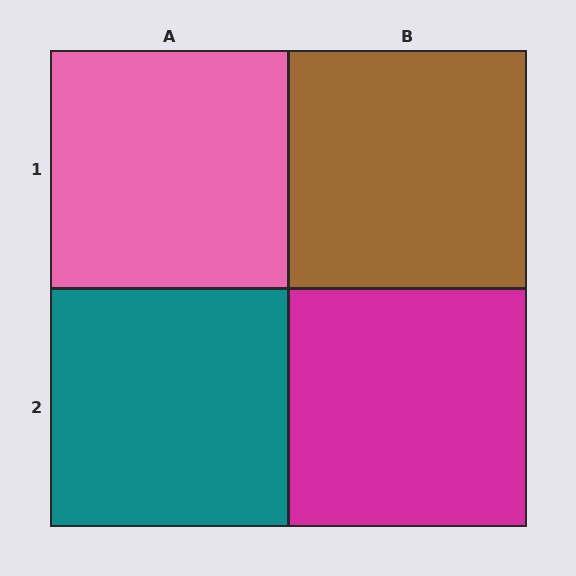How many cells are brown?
1 cell is brown.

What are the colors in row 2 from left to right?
Teal, magenta.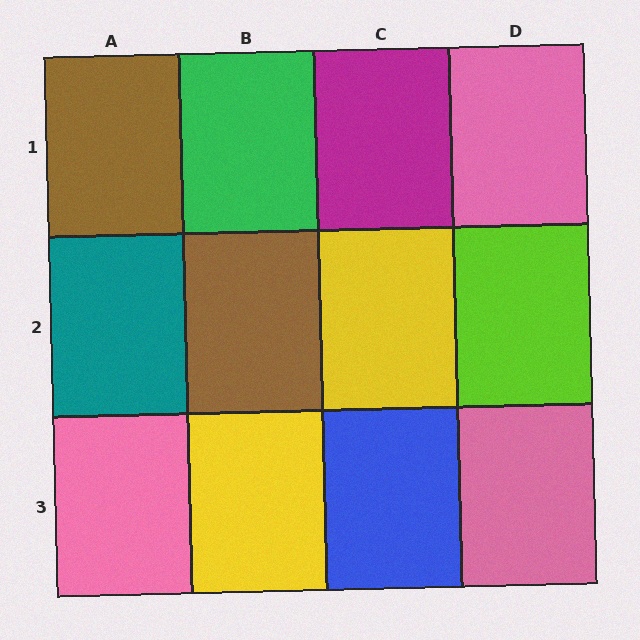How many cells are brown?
2 cells are brown.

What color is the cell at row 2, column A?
Teal.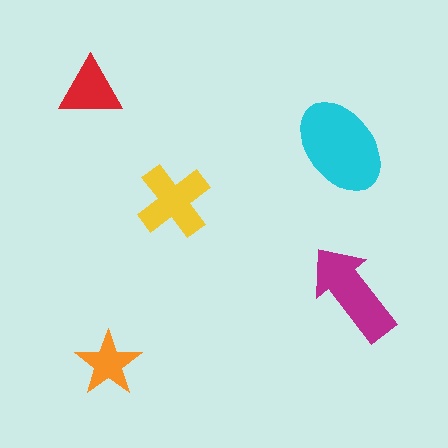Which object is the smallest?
The orange star.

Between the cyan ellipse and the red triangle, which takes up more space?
The cyan ellipse.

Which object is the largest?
The cyan ellipse.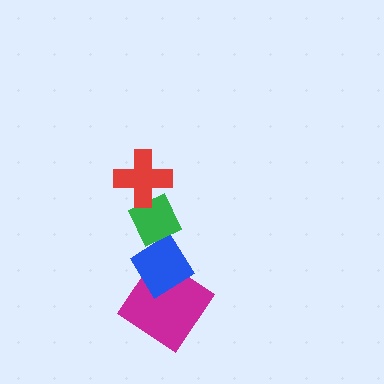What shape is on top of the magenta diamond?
The blue diamond is on top of the magenta diamond.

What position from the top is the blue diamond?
The blue diamond is 3rd from the top.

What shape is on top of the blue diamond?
The green diamond is on top of the blue diamond.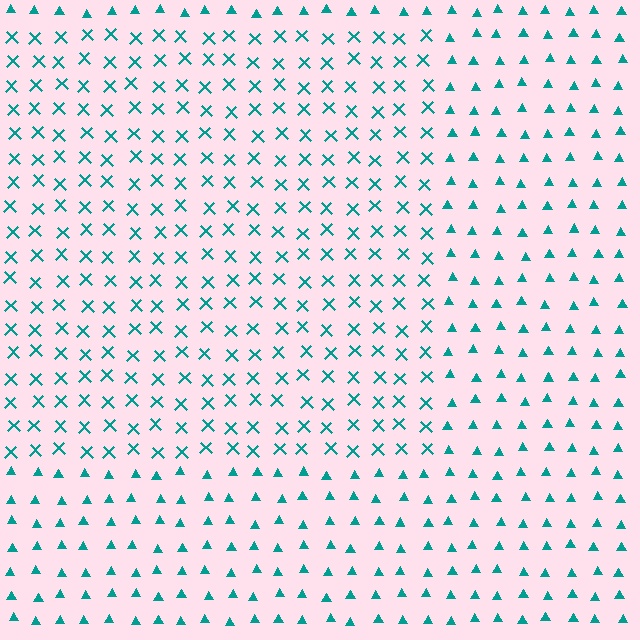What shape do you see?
I see a rectangle.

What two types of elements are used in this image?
The image uses X marks inside the rectangle region and triangles outside it.